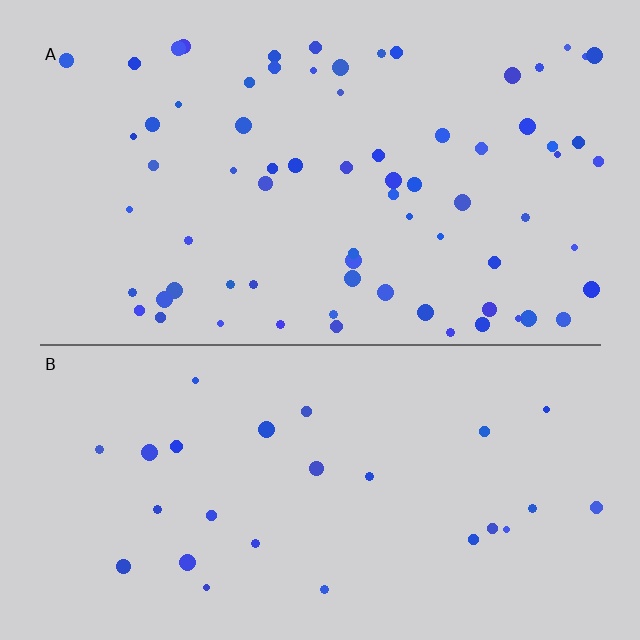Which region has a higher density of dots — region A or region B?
A (the top).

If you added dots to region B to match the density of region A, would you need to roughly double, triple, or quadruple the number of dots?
Approximately triple.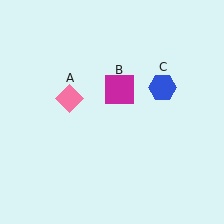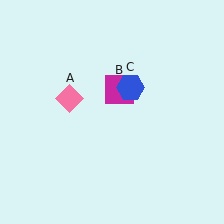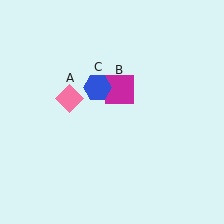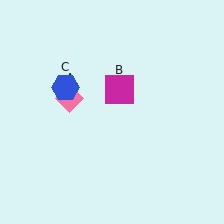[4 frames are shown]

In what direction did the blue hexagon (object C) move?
The blue hexagon (object C) moved left.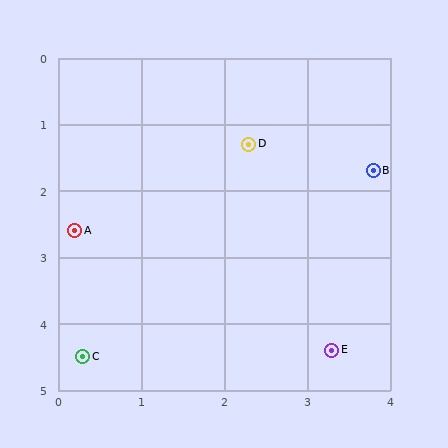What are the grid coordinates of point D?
Point D is at approximately (2.3, 1.3).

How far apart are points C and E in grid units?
Points C and E are about 3.0 grid units apart.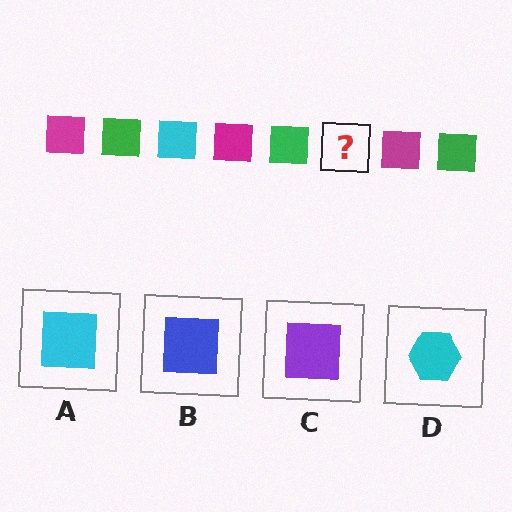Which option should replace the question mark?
Option A.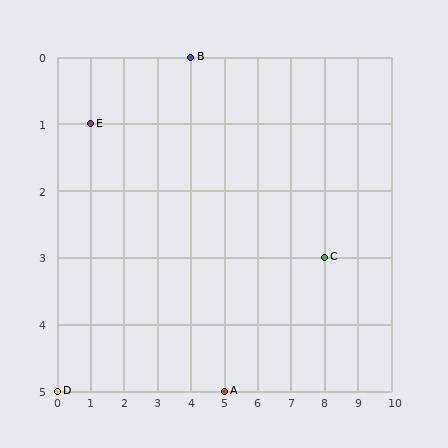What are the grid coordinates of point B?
Point B is at grid coordinates (4, 0).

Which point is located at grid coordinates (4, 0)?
Point B is at (4, 0).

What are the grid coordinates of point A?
Point A is at grid coordinates (5, 5).